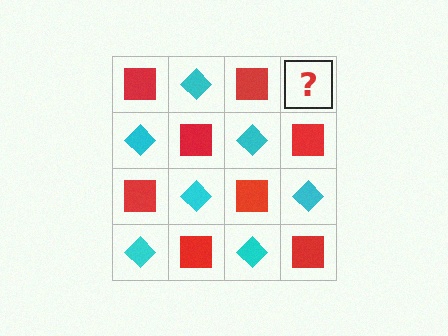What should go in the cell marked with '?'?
The missing cell should contain a cyan diamond.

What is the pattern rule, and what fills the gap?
The rule is that it alternates red square and cyan diamond in a checkerboard pattern. The gap should be filled with a cyan diamond.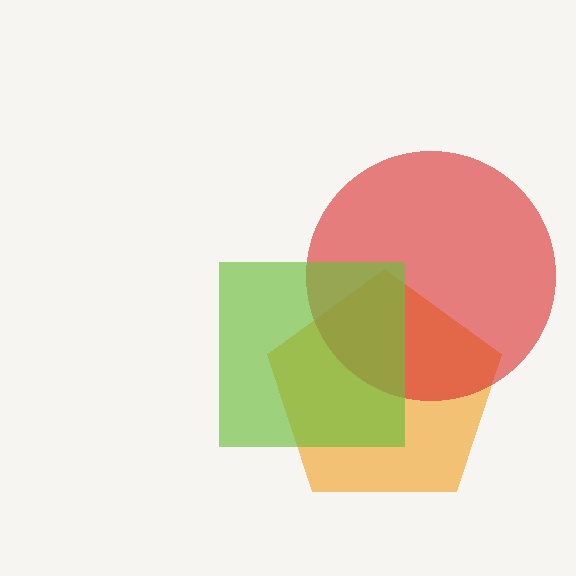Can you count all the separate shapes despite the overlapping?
Yes, there are 3 separate shapes.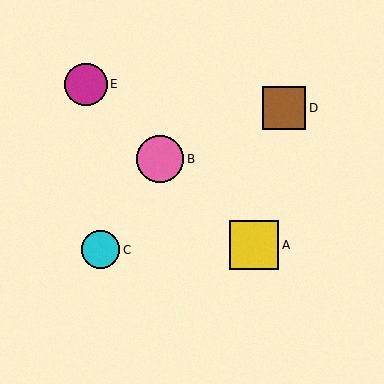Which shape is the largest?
The yellow square (labeled A) is the largest.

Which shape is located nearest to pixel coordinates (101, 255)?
The cyan circle (labeled C) at (101, 250) is nearest to that location.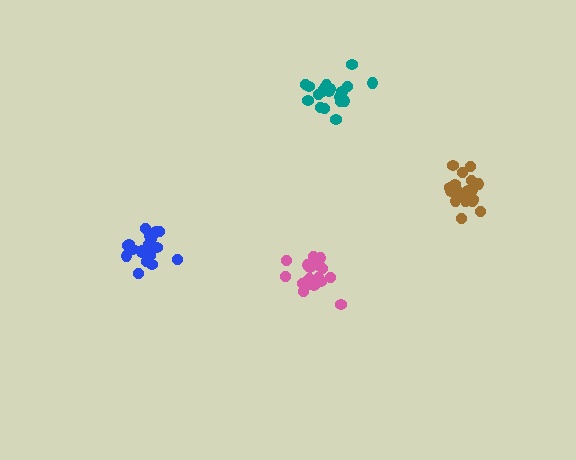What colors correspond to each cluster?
The clusters are colored: blue, brown, teal, pink.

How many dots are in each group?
Group 1: 18 dots, Group 2: 18 dots, Group 3: 21 dots, Group 4: 21 dots (78 total).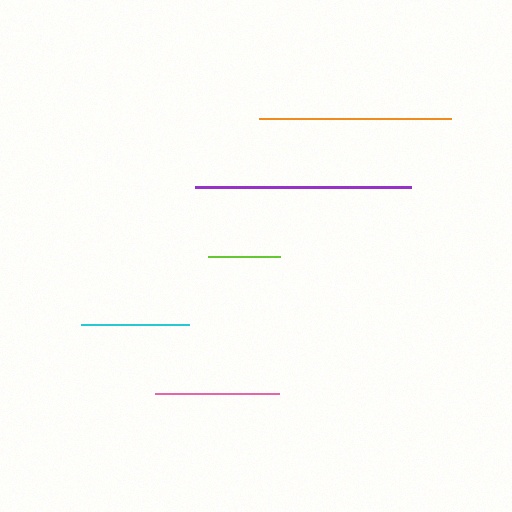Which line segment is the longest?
The purple line is the longest at approximately 217 pixels.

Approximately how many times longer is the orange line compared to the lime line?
The orange line is approximately 2.7 times the length of the lime line.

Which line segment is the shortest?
The lime line is the shortest at approximately 71 pixels.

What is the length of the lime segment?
The lime segment is approximately 71 pixels long.